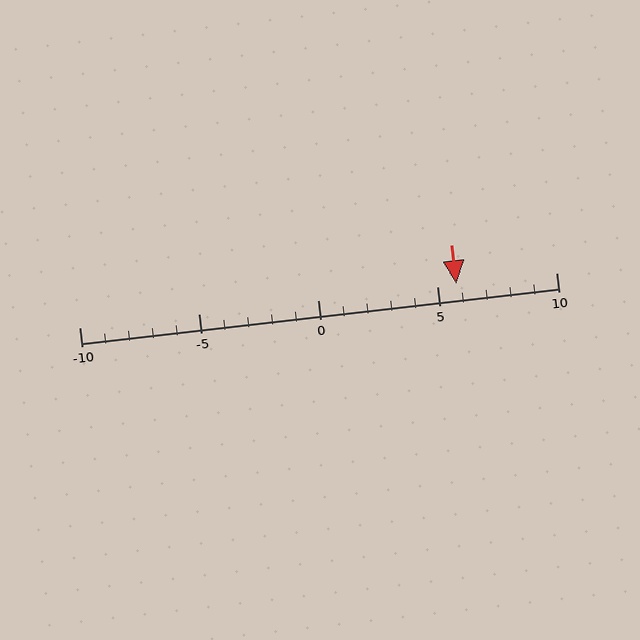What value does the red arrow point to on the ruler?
The red arrow points to approximately 6.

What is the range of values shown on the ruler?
The ruler shows values from -10 to 10.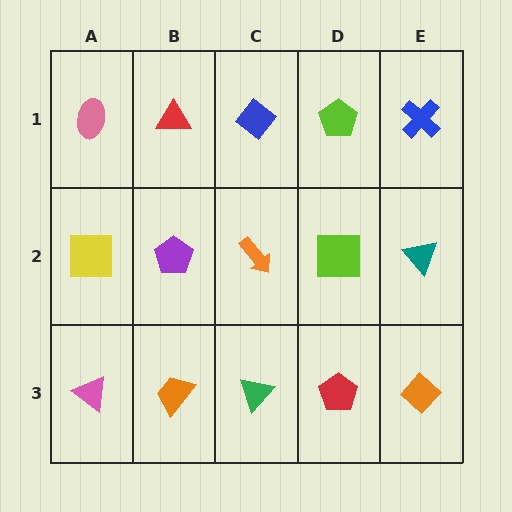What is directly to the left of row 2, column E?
A lime square.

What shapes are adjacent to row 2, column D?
A lime pentagon (row 1, column D), a red pentagon (row 3, column D), an orange arrow (row 2, column C), a teal triangle (row 2, column E).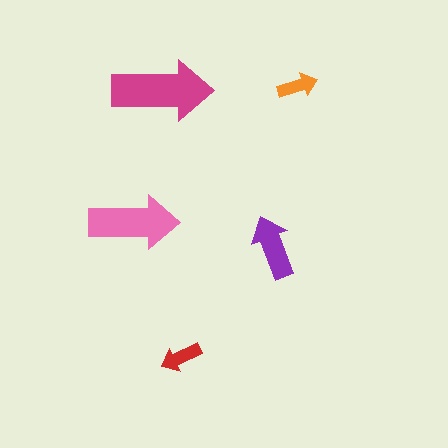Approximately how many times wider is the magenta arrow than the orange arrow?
About 2.5 times wider.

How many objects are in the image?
There are 5 objects in the image.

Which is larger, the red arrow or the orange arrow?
The red one.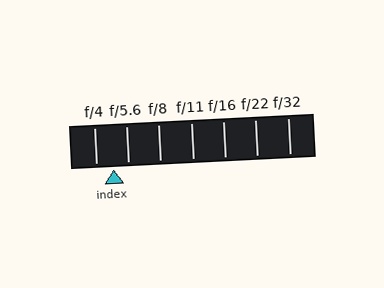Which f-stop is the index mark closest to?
The index mark is closest to f/5.6.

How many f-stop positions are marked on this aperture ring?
There are 7 f-stop positions marked.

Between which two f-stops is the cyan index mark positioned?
The index mark is between f/4 and f/5.6.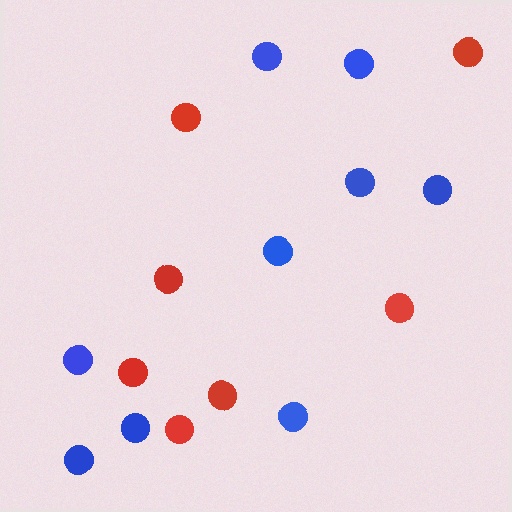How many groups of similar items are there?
There are 2 groups: one group of blue circles (9) and one group of red circles (7).